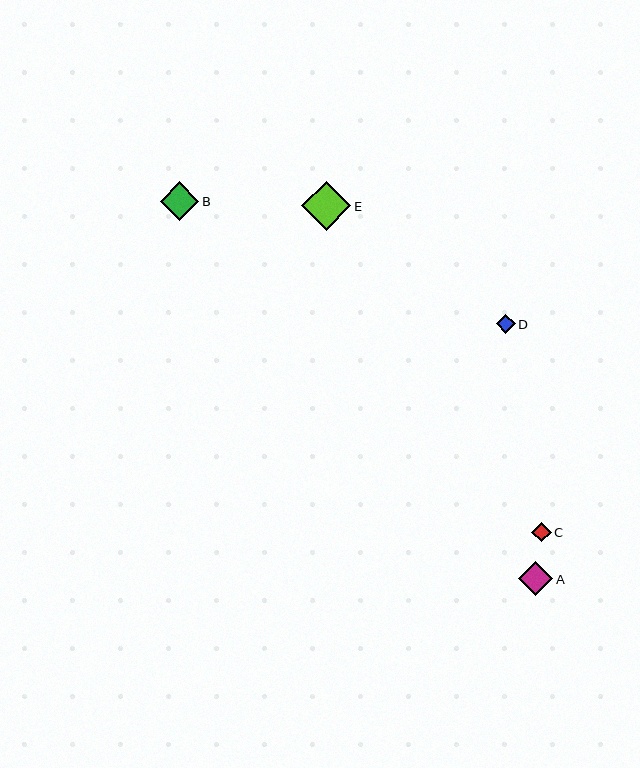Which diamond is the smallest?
Diamond D is the smallest with a size of approximately 19 pixels.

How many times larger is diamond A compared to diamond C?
Diamond A is approximately 1.7 times the size of diamond C.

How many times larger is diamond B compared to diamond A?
Diamond B is approximately 1.1 times the size of diamond A.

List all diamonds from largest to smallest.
From largest to smallest: E, B, A, C, D.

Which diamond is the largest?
Diamond E is the largest with a size of approximately 49 pixels.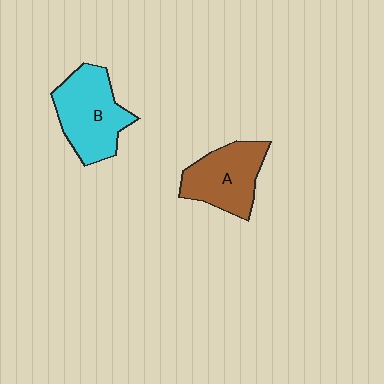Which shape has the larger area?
Shape B (cyan).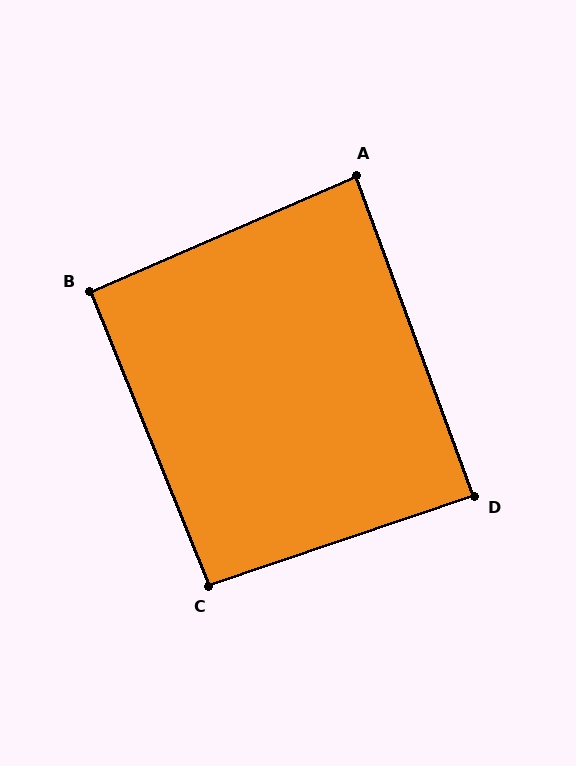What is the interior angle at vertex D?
Approximately 88 degrees (approximately right).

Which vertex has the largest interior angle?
C, at approximately 93 degrees.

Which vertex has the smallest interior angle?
A, at approximately 87 degrees.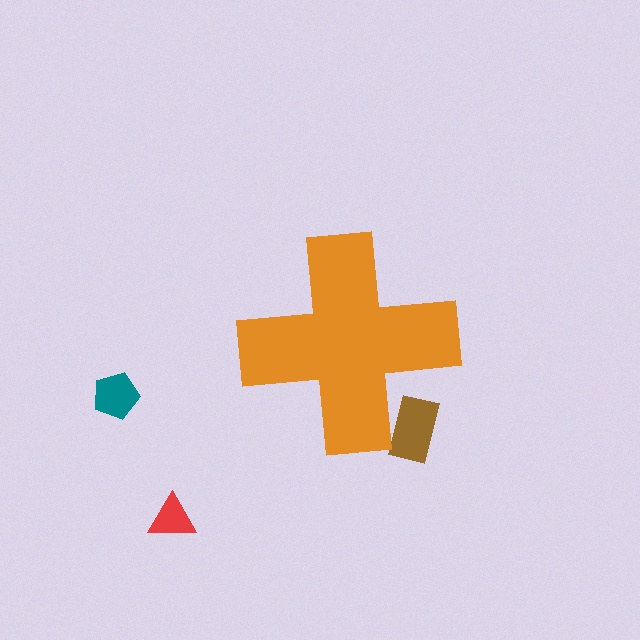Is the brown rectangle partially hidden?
Yes, the brown rectangle is partially hidden behind the orange cross.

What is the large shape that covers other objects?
An orange cross.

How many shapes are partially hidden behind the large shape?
1 shape is partially hidden.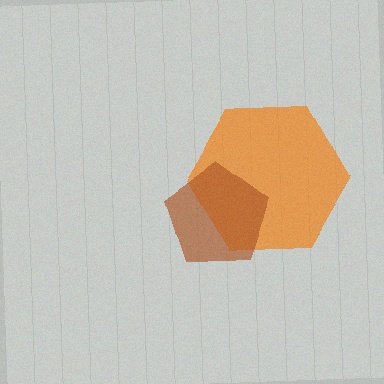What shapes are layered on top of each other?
The layered shapes are: an orange hexagon, a brown pentagon.